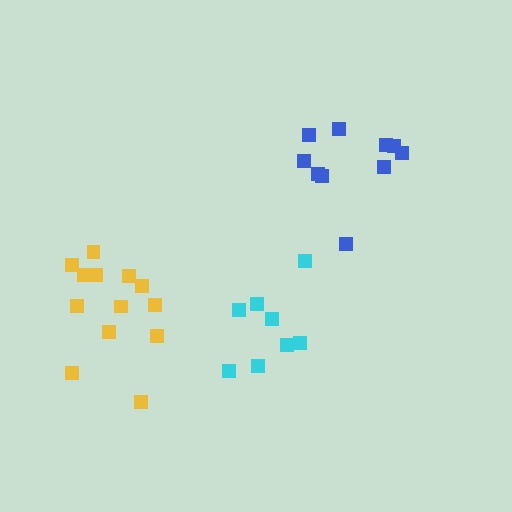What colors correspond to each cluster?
The clusters are colored: yellow, blue, cyan.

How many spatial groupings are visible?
There are 3 spatial groupings.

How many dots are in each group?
Group 1: 13 dots, Group 2: 10 dots, Group 3: 8 dots (31 total).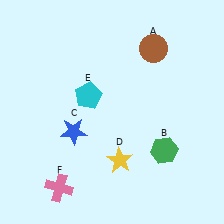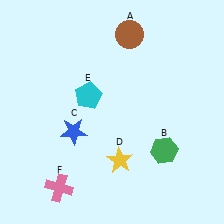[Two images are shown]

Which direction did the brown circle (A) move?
The brown circle (A) moved left.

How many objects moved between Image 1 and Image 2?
1 object moved between the two images.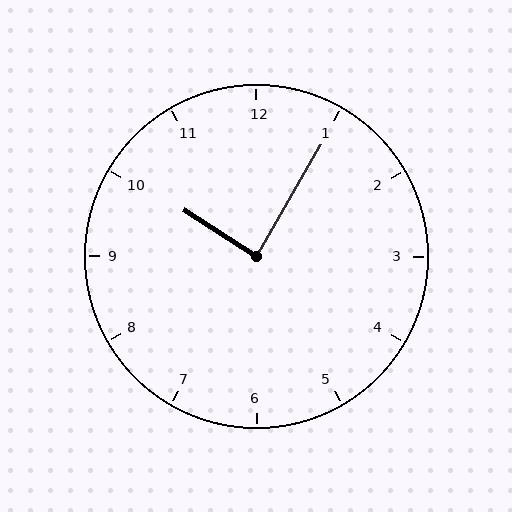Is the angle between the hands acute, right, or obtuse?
It is right.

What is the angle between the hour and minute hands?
Approximately 88 degrees.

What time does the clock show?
10:05.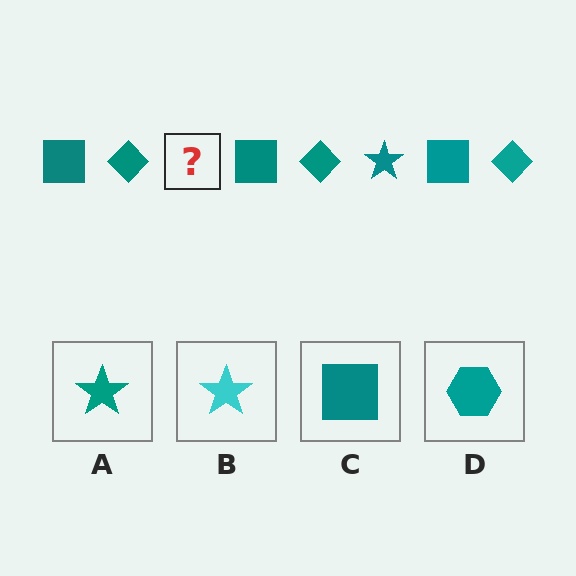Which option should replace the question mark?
Option A.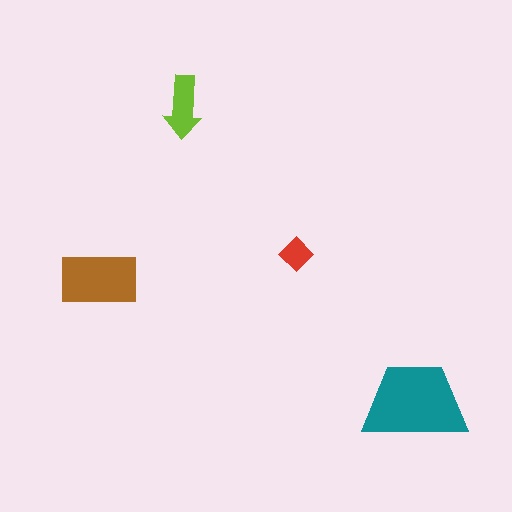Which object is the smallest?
The red diamond.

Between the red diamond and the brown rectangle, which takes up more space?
The brown rectangle.